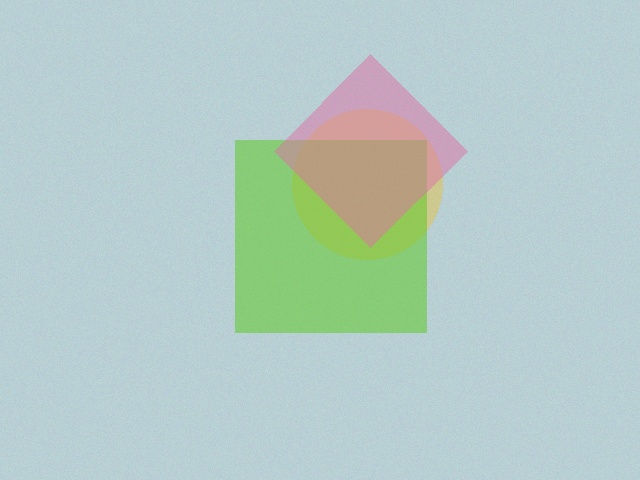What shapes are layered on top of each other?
The layered shapes are: a yellow circle, a lime square, a pink diamond.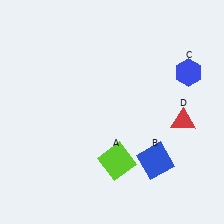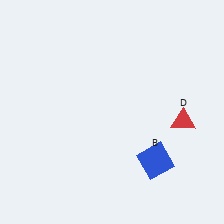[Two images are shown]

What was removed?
The blue hexagon (C), the lime square (A) were removed in Image 2.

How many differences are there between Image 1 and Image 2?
There are 2 differences between the two images.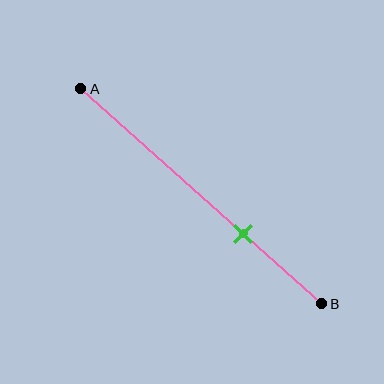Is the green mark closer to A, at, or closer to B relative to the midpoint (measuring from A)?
The green mark is closer to point B than the midpoint of segment AB.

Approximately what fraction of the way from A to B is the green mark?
The green mark is approximately 70% of the way from A to B.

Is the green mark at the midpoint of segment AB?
No, the mark is at about 70% from A, not at the 50% midpoint.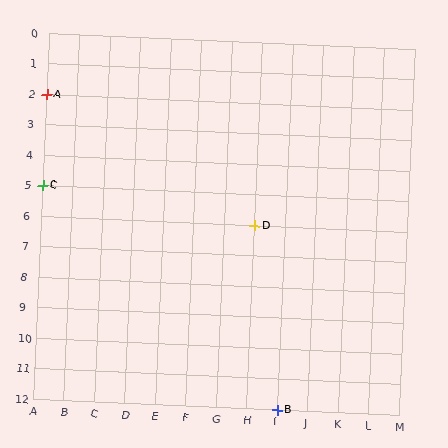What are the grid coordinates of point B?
Point B is at grid coordinates (I, 12).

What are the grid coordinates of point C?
Point C is at grid coordinates (A, 5).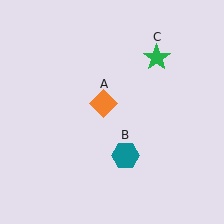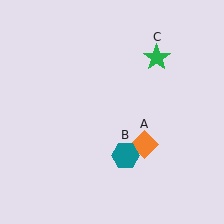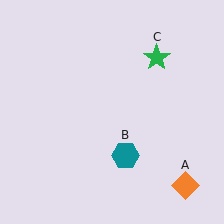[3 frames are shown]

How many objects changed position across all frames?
1 object changed position: orange diamond (object A).